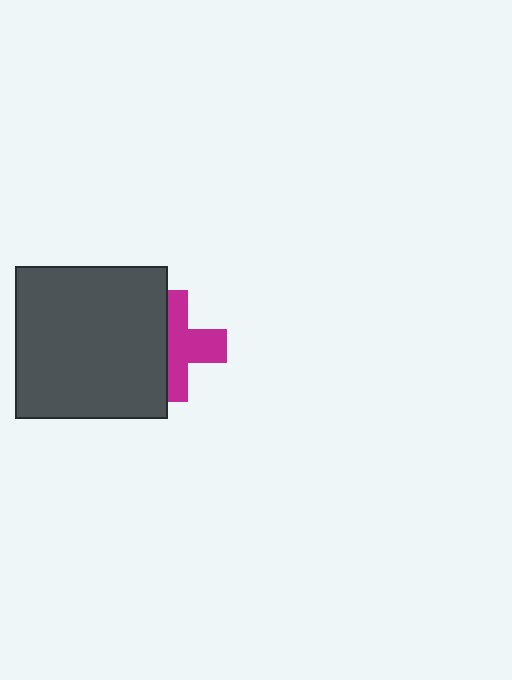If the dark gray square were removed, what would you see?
You would see the complete magenta cross.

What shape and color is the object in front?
The object in front is a dark gray square.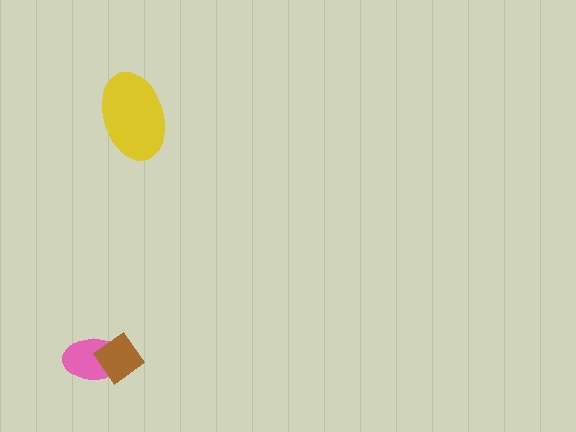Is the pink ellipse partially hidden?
Yes, it is partially covered by another shape.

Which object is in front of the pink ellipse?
The brown diamond is in front of the pink ellipse.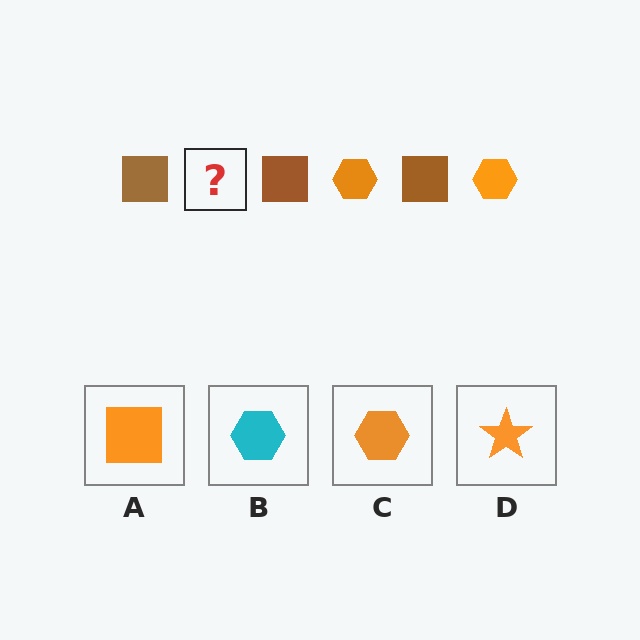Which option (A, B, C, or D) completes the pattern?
C.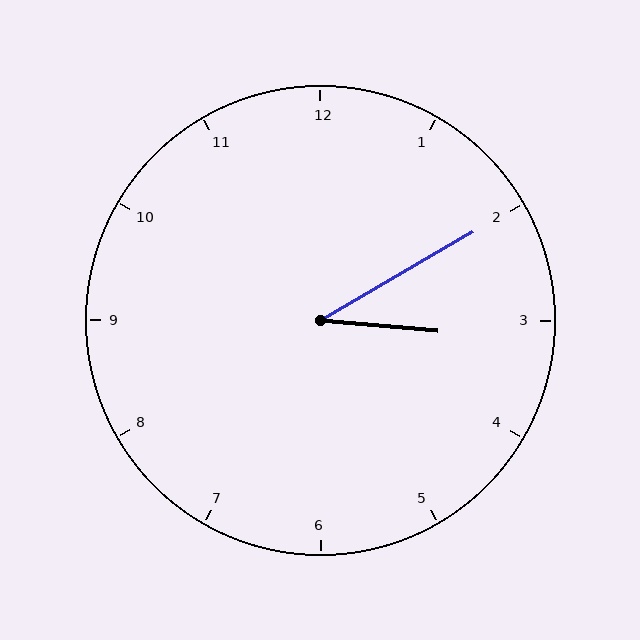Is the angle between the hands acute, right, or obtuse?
It is acute.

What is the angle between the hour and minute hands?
Approximately 35 degrees.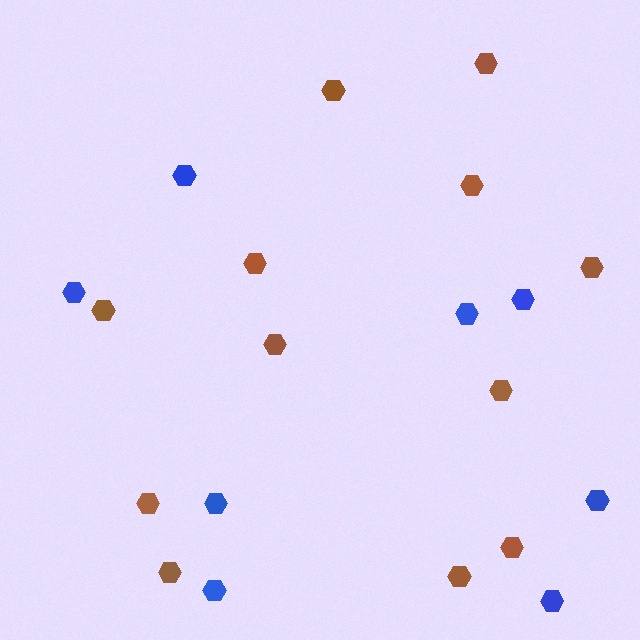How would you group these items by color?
There are 2 groups: one group of blue hexagons (8) and one group of brown hexagons (12).